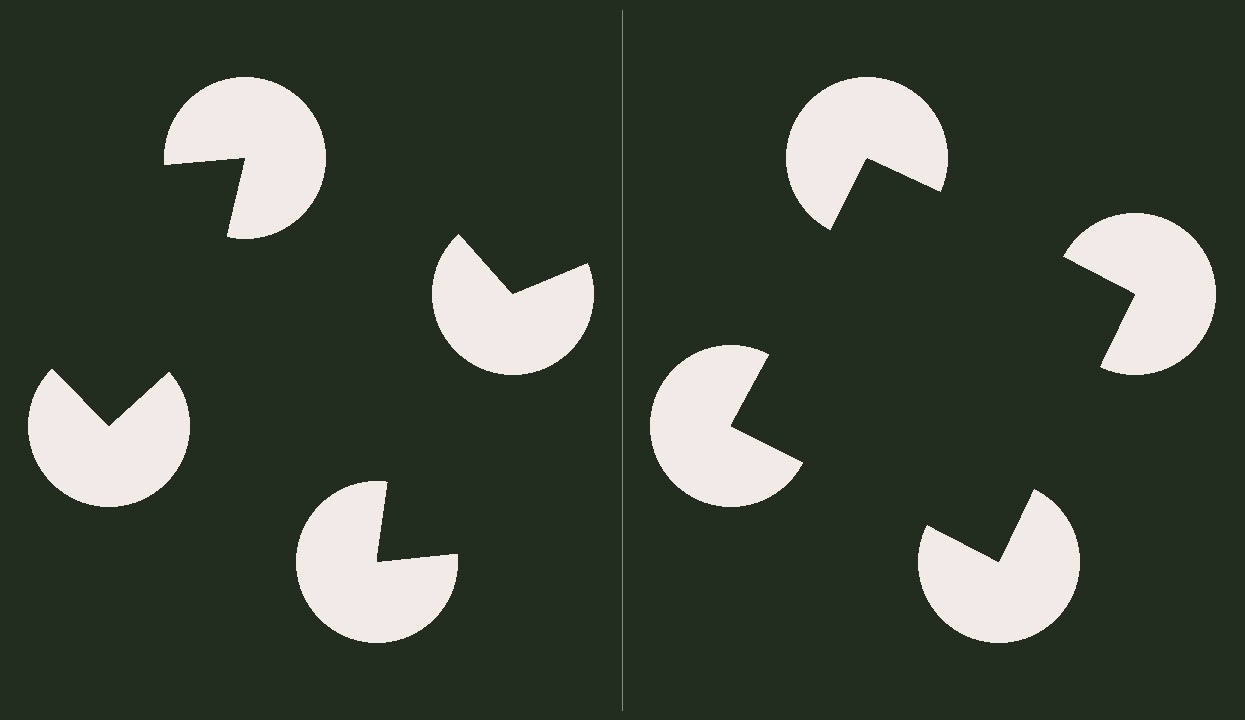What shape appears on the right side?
An illusory square.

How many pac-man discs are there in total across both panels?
8 — 4 on each side.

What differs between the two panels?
The pac-man discs are positioned identically on both sides; only the wedge orientations differ. On the right they align to a square; on the left they are misaligned.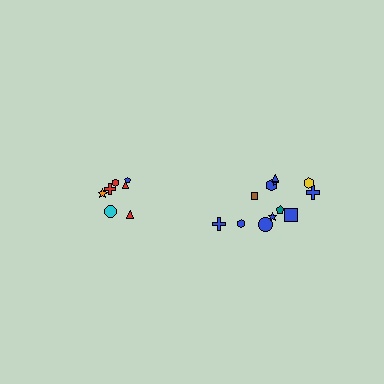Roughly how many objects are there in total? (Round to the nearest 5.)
Roughly 20 objects in total.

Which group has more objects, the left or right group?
The right group.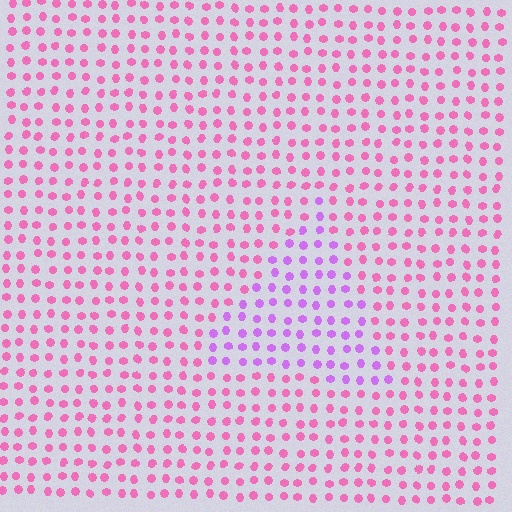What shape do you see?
I see a triangle.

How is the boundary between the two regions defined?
The boundary is defined purely by a slight shift in hue (about 40 degrees). Spacing, size, and orientation are identical on both sides.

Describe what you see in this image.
The image is filled with small pink elements in a uniform arrangement. A triangle-shaped region is visible where the elements are tinted to a slightly different hue, forming a subtle color boundary.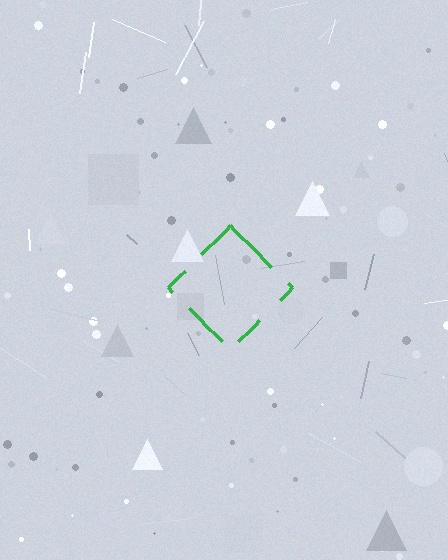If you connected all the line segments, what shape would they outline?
They would outline a diamond.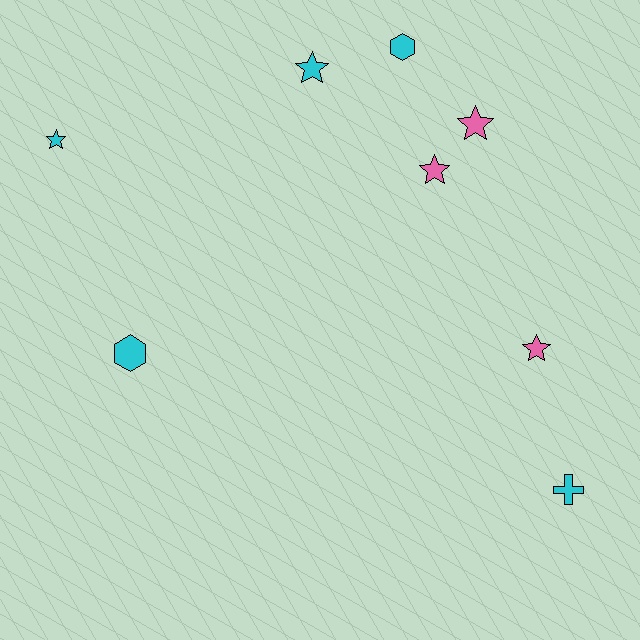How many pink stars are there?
There are 3 pink stars.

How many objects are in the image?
There are 8 objects.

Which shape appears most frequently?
Star, with 5 objects.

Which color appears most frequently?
Cyan, with 5 objects.